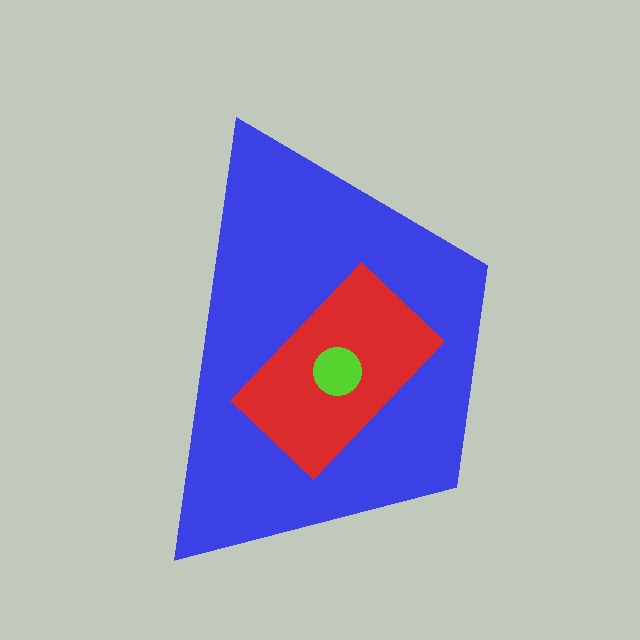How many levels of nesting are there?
3.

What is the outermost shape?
The blue trapezoid.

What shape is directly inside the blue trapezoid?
The red rectangle.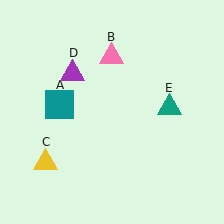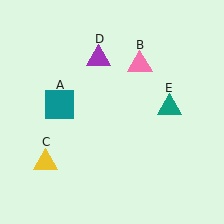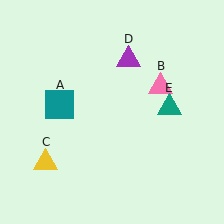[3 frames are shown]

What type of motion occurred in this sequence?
The pink triangle (object B), purple triangle (object D) rotated clockwise around the center of the scene.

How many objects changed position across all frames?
2 objects changed position: pink triangle (object B), purple triangle (object D).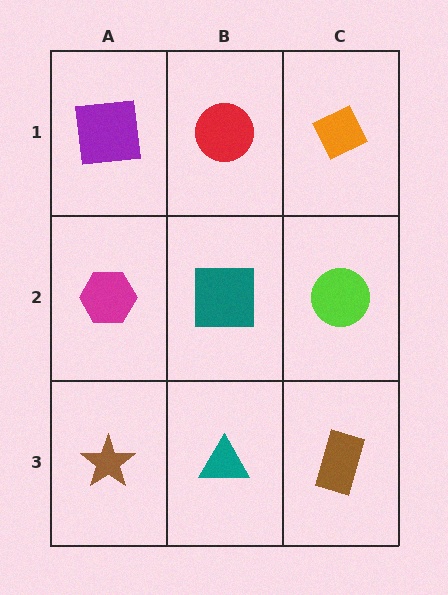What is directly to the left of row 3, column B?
A brown star.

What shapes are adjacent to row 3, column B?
A teal square (row 2, column B), a brown star (row 3, column A), a brown rectangle (row 3, column C).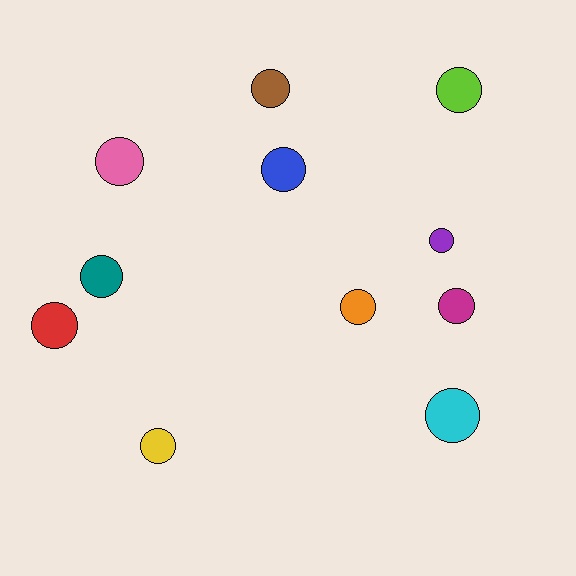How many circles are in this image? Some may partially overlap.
There are 11 circles.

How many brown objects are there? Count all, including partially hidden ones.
There is 1 brown object.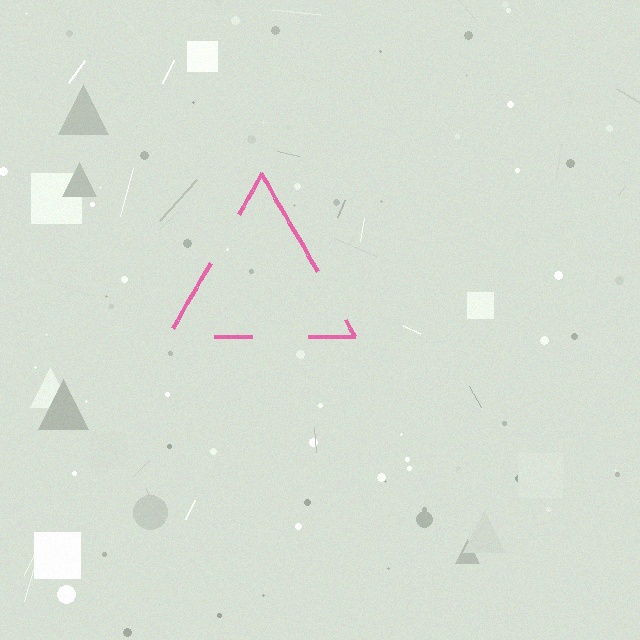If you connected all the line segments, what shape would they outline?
They would outline a triangle.